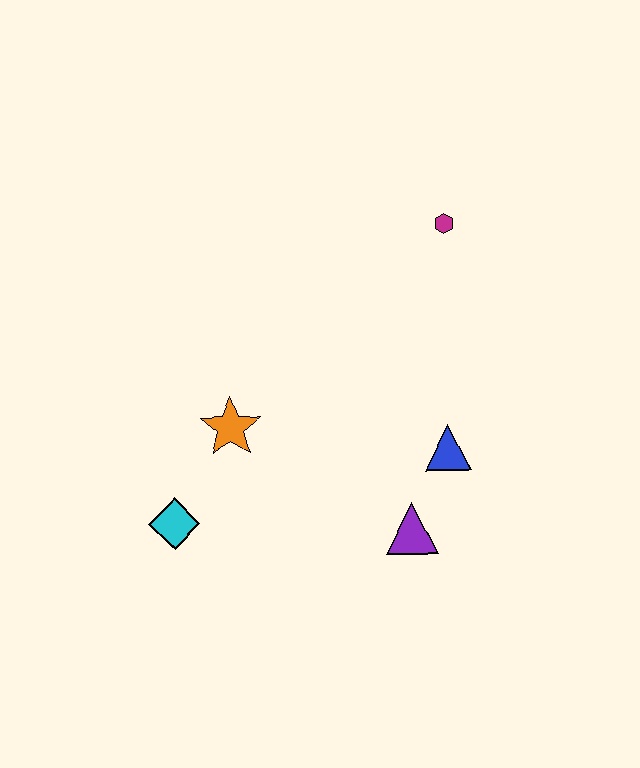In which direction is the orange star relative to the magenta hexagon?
The orange star is to the left of the magenta hexagon.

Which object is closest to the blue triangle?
The purple triangle is closest to the blue triangle.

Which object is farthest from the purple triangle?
The magenta hexagon is farthest from the purple triangle.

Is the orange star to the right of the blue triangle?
No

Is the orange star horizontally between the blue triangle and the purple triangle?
No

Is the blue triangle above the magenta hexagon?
No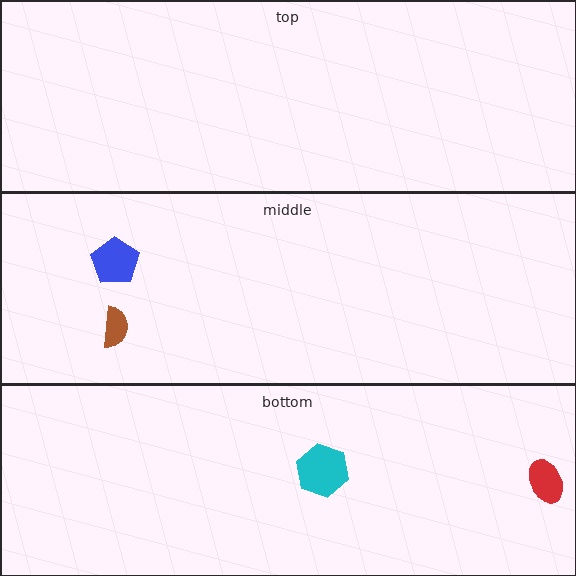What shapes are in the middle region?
The brown semicircle, the blue pentagon.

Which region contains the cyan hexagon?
The bottom region.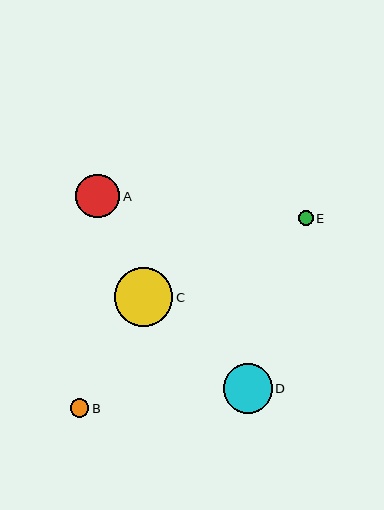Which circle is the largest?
Circle C is the largest with a size of approximately 59 pixels.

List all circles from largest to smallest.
From largest to smallest: C, D, A, B, E.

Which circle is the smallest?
Circle E is the smallest with a size of approximately 15 pixels.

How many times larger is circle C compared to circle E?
Circle C is approximately 3.8 times the size of circle E.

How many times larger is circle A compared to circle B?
Circle A is approximately 2.4 times the size of circle B.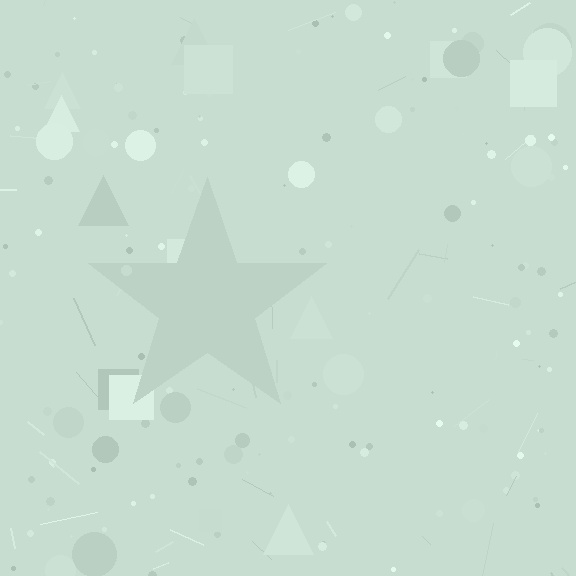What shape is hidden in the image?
A star is hidden in the image.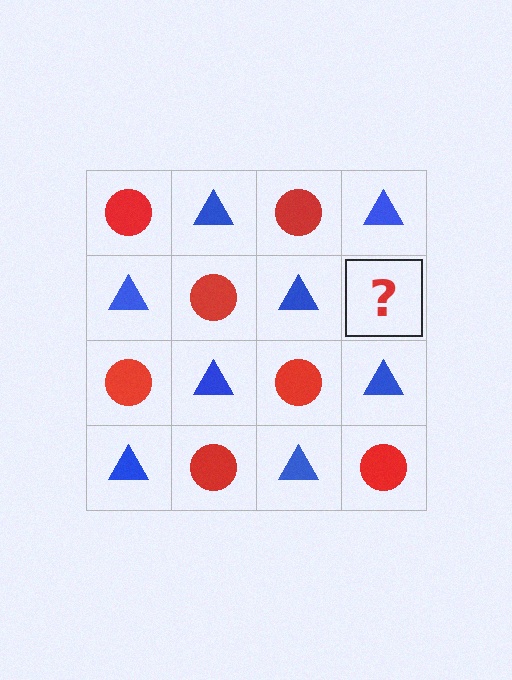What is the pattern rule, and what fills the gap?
The rule is that it alternates red circle and blue triangle in a checkerboard pattern. The gap should be filled with a red circle.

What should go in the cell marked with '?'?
The missing cell should contain a red circle.